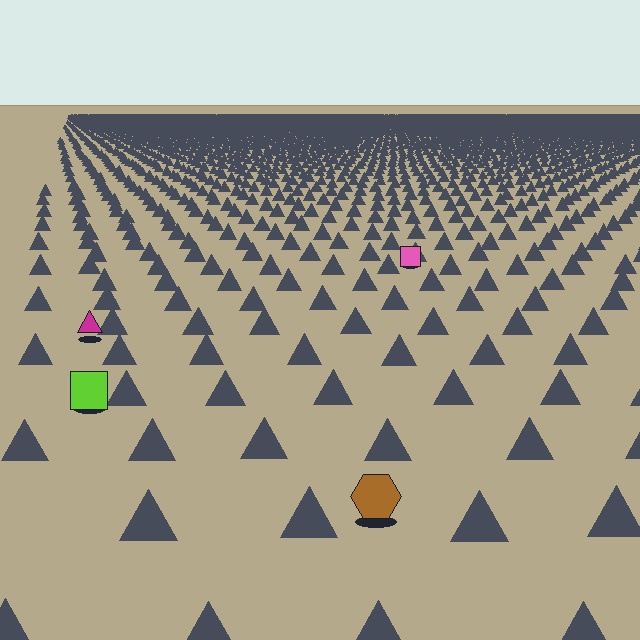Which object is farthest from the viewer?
The pink square is farthest from the viewer. It appears smaller and the ground texture around it is denser.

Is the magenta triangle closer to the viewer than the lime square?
No. The lime square is closer — you can tell from the texture gradient: the ground texture is coarser near it.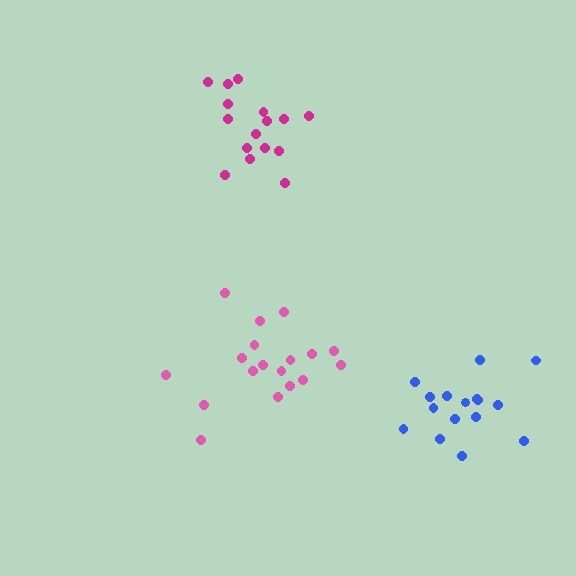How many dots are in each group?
Group 1: 18 dots, Group 2: 16 dots, Group 3: 16 dots (50 total).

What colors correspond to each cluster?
The clusters are colored: pink, magenta, blue.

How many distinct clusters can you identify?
There are 3 distinct clusters.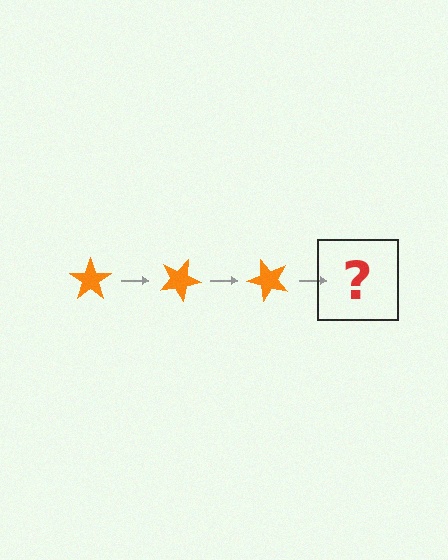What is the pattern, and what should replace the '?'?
The pattern is that the star rotates 25 degrees each step. The '?' should be an orange star rotated 75 degrees.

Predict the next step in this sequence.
The next step is an orange star rotated 75 degrees.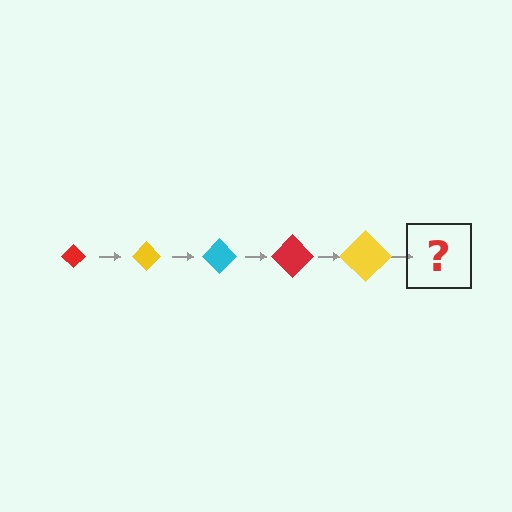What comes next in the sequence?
The next element should be a cyan diamond, larger than the previous one.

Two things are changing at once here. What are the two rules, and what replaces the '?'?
The two rules are that the diamond grows larger each step and the color cycles through red, yellow, and cyan. The '?' should be a cyan diamond, larger than the previous one.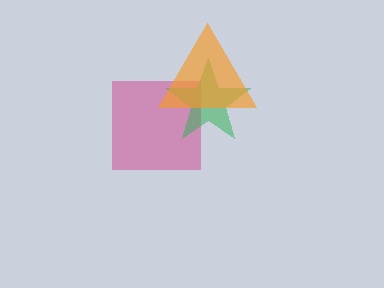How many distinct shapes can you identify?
There are 3 distinct shapes: a magenta square, a green star, an orange triangle.